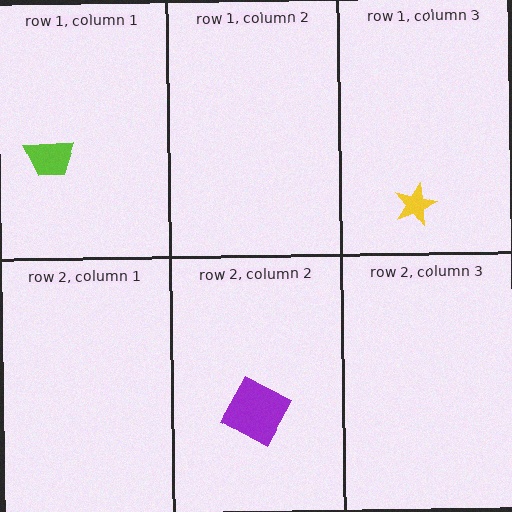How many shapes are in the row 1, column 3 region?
1.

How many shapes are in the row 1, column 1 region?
1.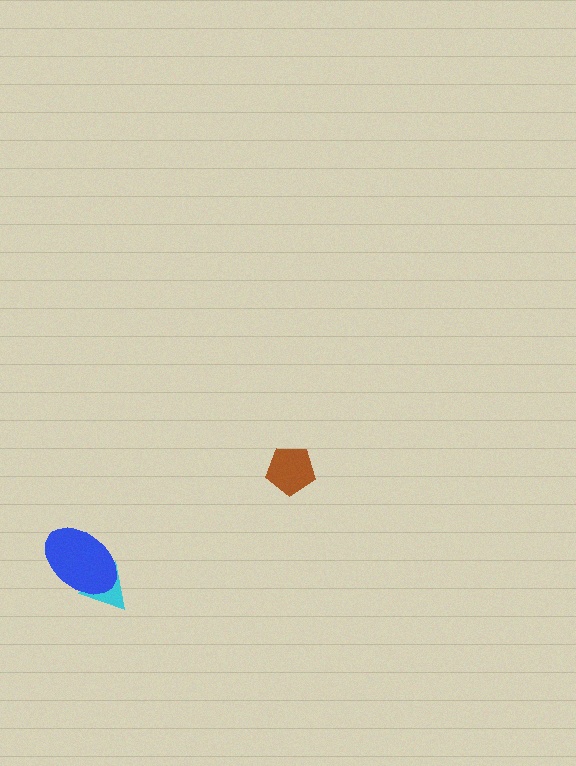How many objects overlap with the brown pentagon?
0 objects overlap with the brown pentagon.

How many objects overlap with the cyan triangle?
1 object overlaps with the cyan triangle.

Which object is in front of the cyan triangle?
The blue ellipse is in front of the cyan triangle.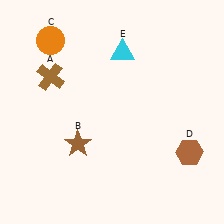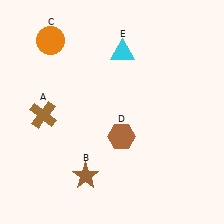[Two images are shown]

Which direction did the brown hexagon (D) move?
The brown hexagon (D) moved left.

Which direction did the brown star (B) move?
The brown star (B) moved down.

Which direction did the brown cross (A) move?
The brown cross (A) moved down.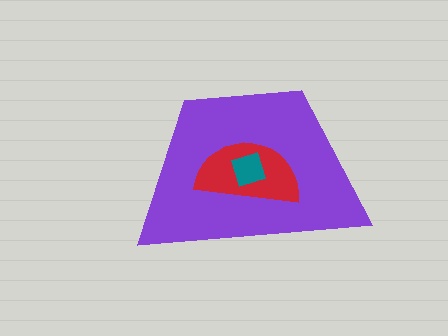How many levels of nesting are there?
3.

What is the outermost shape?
The purple trapezoid.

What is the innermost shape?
The teal diamond.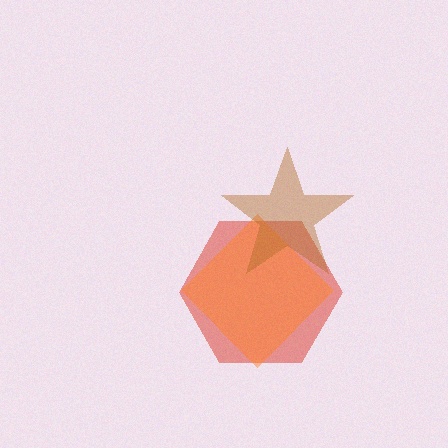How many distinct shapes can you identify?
There are 3 distinct shapes: a red hexagon, an orange diamond, a brown star.